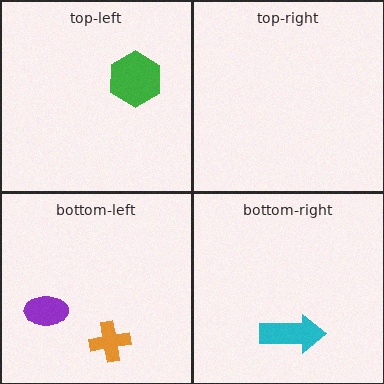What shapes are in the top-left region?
The green hexagon.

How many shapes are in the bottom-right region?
1.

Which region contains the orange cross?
The bottom-left region.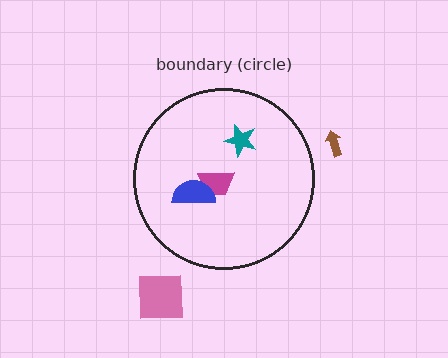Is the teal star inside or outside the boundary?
Inside.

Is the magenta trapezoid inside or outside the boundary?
Inside.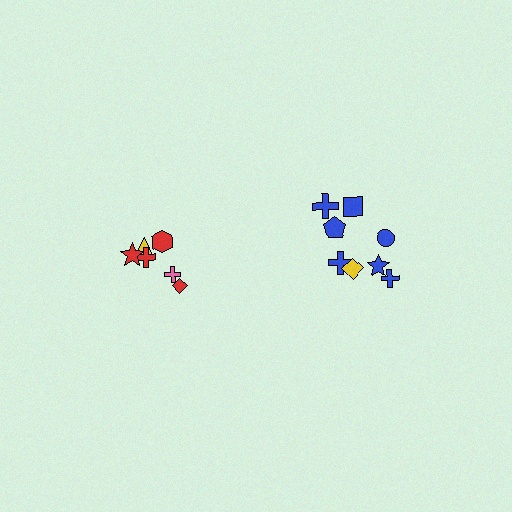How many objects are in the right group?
There are 8 objects.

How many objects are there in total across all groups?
There are 14 objects.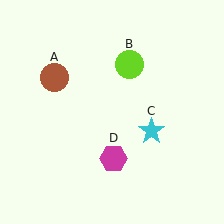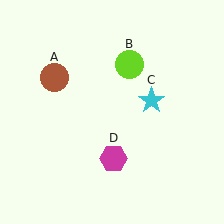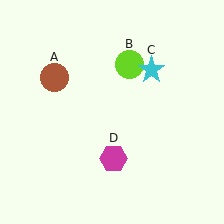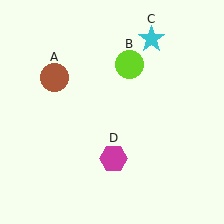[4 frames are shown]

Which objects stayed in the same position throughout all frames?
Brown circle (object A) and lime circle (object B) and magenta hexagon (object D) remained stationary.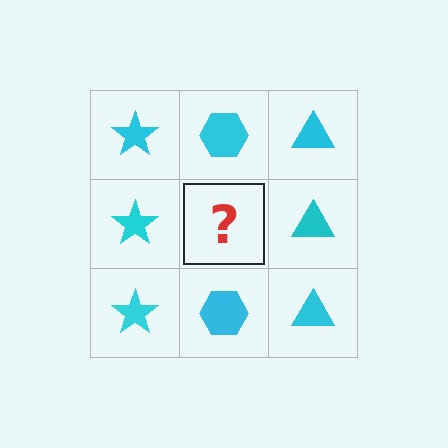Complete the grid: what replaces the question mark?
The question mark should be replaced with a cyan hexagon.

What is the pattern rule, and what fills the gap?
The rule is that each column has a consistent shape. The gap should be filled with a cyan hexagon.